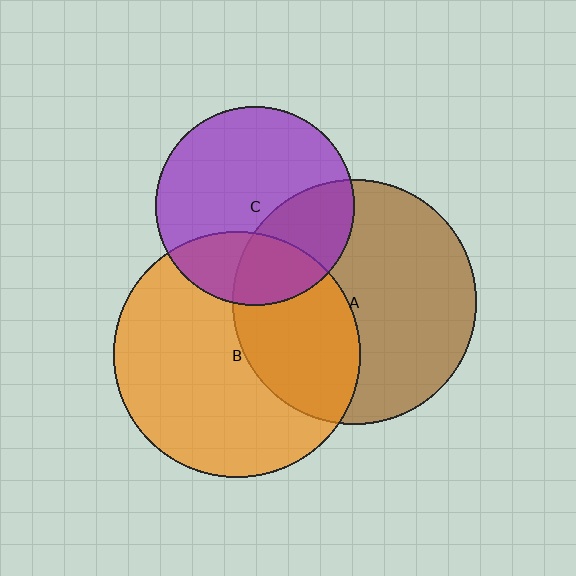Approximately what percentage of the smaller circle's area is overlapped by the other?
Approximately 25%.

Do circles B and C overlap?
Yes.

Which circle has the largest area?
Circle B (orange).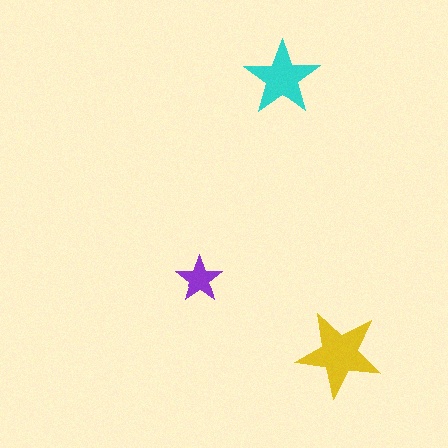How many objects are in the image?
There are 3 objects in the image.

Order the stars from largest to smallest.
the yellow one, the cyan one, the purple one.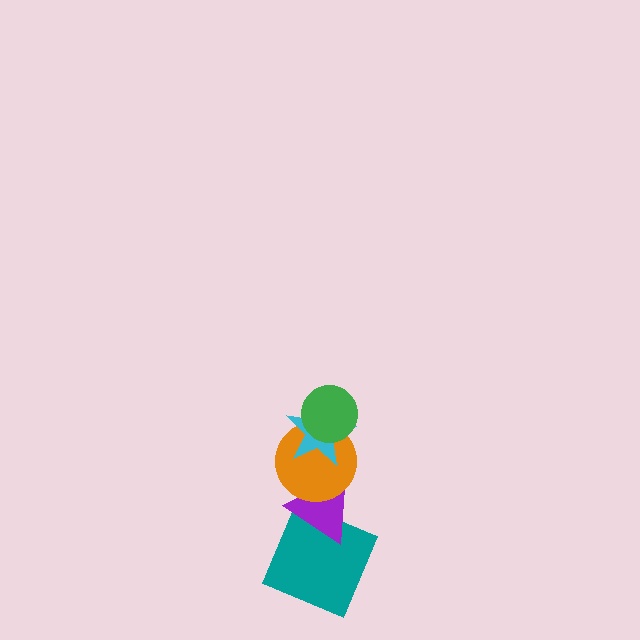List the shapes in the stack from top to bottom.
From top to bottom: the green circle, the cyan star, the orange circle, the purple triangle, the teal square.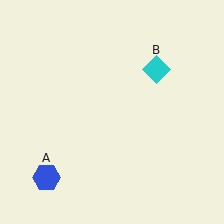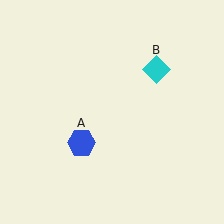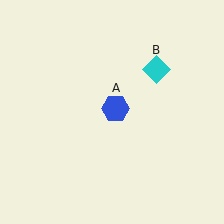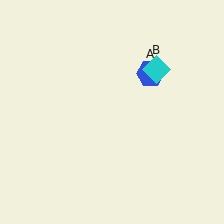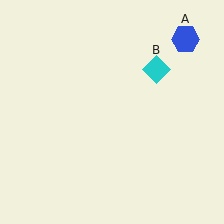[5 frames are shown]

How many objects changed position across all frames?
1 object changed position: blue hexagon (object A).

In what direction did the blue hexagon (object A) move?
The blue hexagon (object A) moved up and to the right.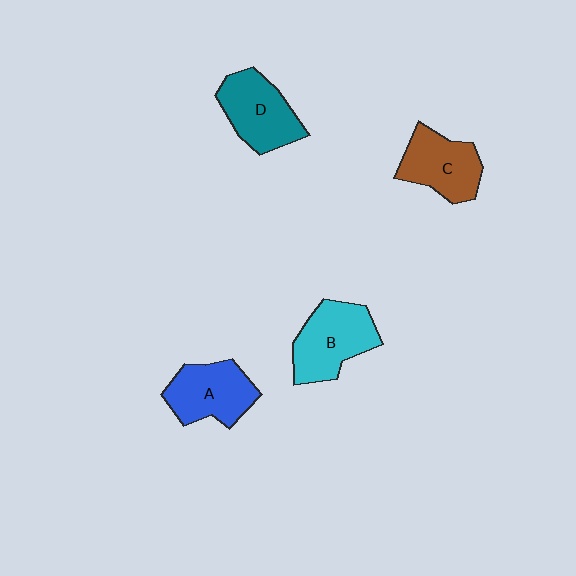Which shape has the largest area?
Shape B (cyan).